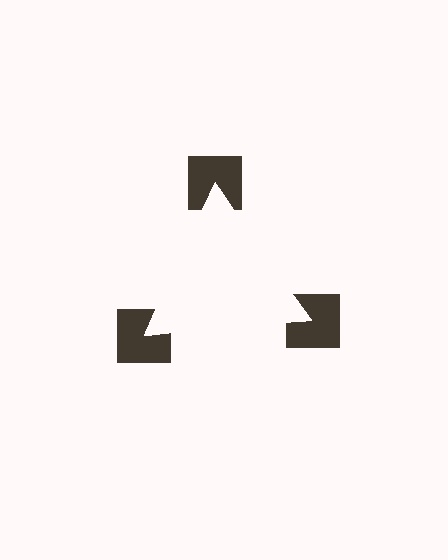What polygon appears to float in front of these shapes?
An illusory triangle — its edges are inferred from the aligned wedge cuts in the notched squares, not physically drawn.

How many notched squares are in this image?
There are 3 — one at each vertex of the illusory triangle.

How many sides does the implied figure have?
3 sides.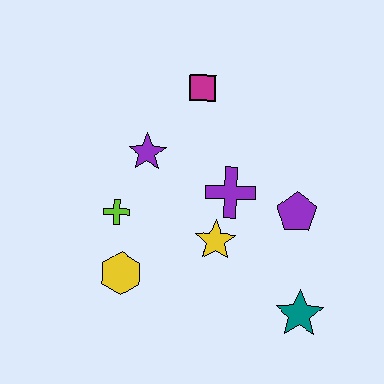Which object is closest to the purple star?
The lime cross is closest to the purple star.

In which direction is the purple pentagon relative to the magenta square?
The purple pentagon is below the magenta square.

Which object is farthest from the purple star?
The teal star is farthest from the purple star.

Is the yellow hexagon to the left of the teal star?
Yes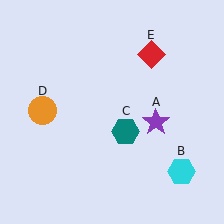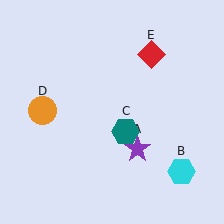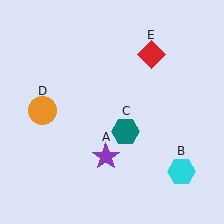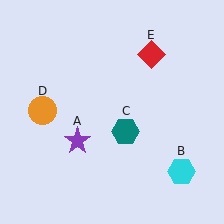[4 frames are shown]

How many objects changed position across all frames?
1 object changed position: purple star (object A).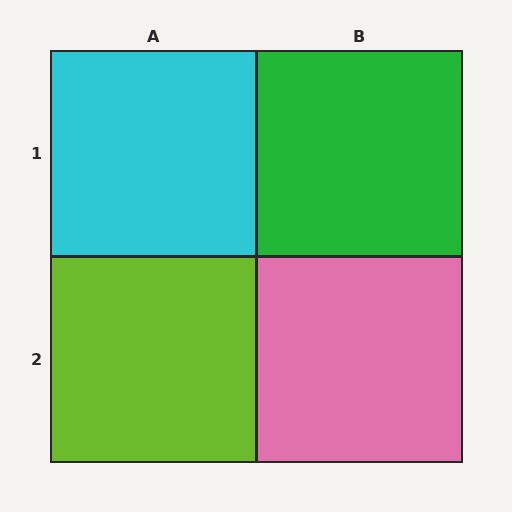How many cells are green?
1 cell is green.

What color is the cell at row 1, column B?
Green.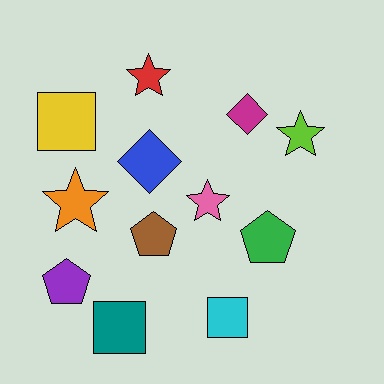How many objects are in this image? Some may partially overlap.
There are 12 objects.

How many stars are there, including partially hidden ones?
There are 4 stars.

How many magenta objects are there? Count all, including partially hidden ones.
There is 1 magenta object.